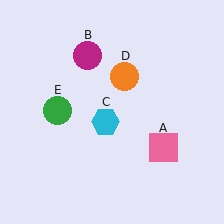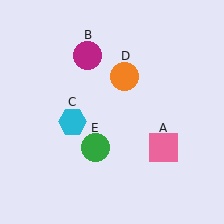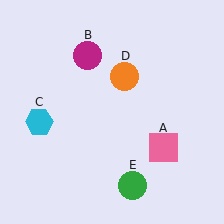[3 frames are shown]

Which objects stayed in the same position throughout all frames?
Pink square (object A) and magenta circle (object B) and orange circle (object D) remained stationary.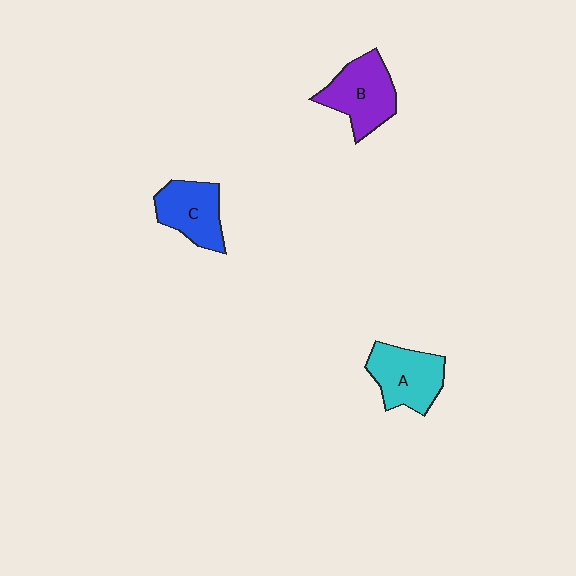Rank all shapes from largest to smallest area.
From largest to smallest: B (purple), A (cyan), C (blue).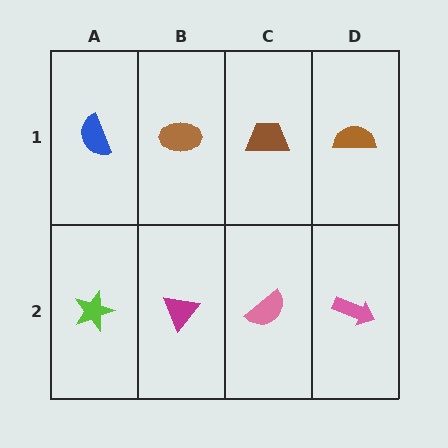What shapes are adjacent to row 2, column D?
A brown semicircle (row 1, column D), a pink semicircle (row 2, column C).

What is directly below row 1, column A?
A lime star.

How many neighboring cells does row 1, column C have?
3.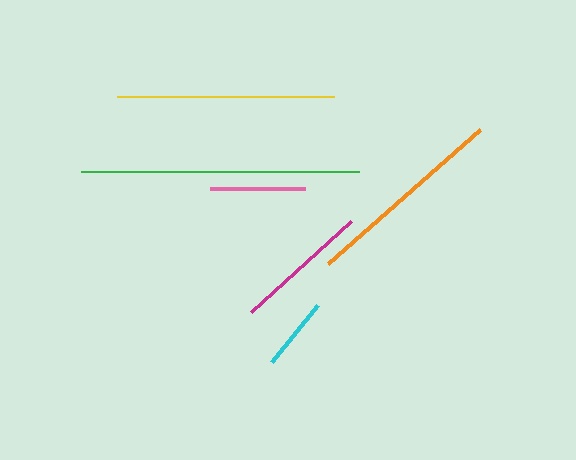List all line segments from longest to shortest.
From longest to shortest: green, yellow, orange, magenta, pink, cyan.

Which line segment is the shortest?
The cyan line is the shortest at approximately 73 pixels.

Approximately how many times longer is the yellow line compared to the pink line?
The yellow line is approximately 2.3 times the length of the pink line.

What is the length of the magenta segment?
The magenta segment is approximately 135 pixels long.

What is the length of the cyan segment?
The cyan segment is approximately 73 pixels long.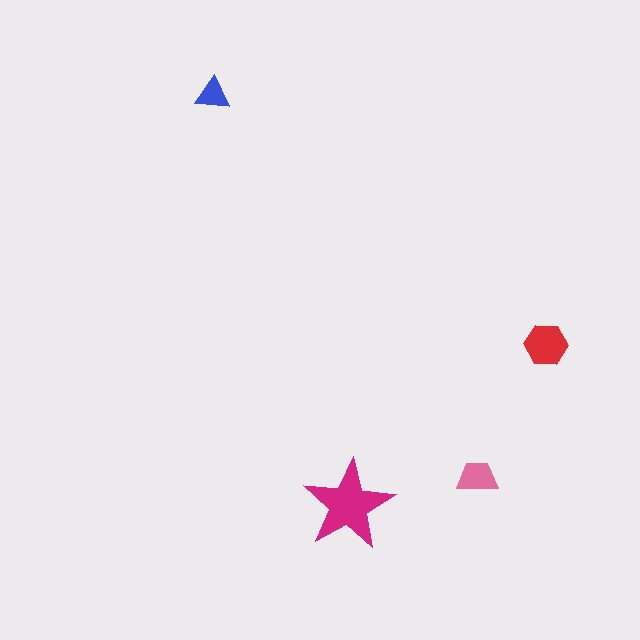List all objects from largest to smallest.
The magenta star, the red hexagon, the pink trapezoid, the blue triangle.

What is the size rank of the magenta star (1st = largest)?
1st.